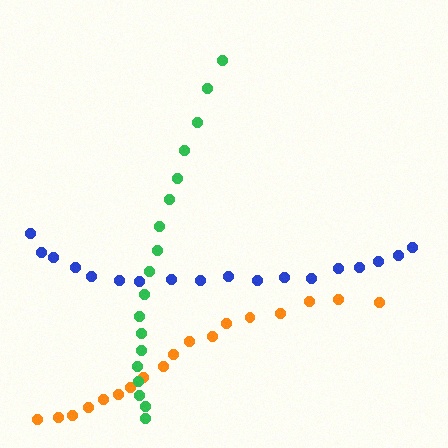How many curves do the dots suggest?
There are 3 distinct paths.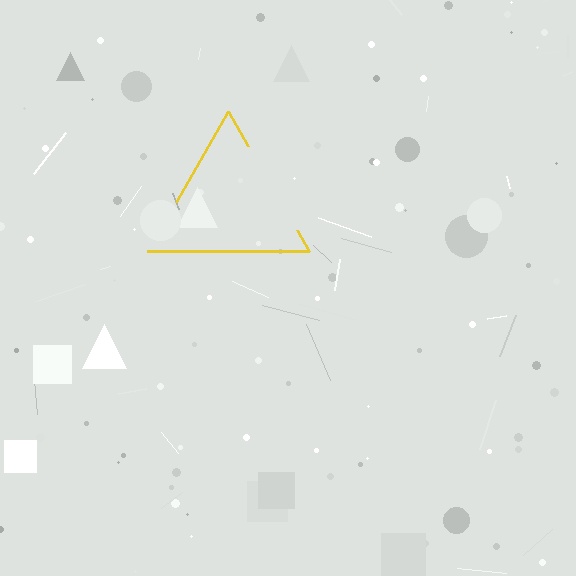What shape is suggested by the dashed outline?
The dashed outline suggests a triangle.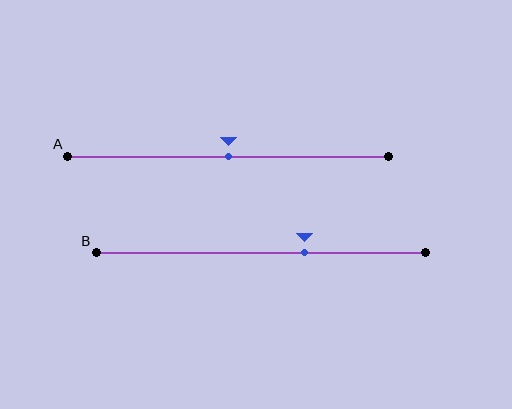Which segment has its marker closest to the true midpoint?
Segment A has its marker closest to the true midpoint.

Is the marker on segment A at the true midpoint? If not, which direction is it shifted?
Yes, the marker on segment A is at the true midpoint.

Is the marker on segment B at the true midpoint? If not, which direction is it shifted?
No, the marker on segment B is shifted to the right by about 13% of the segment length.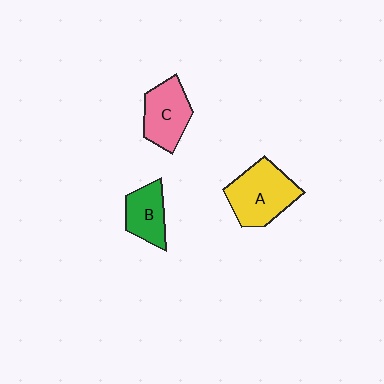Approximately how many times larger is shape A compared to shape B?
Approximately 1.6 times.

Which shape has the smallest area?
Shape B (green).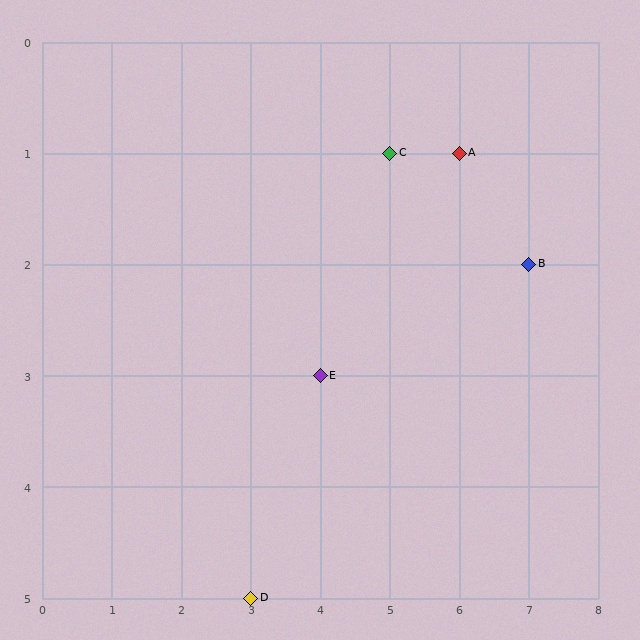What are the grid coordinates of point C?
Point C is at grid coordinates (5, 1).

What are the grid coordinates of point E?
Point E is at grid coordinates (4, 3).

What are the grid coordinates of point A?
Point A is at grid coordinates (6, 1).